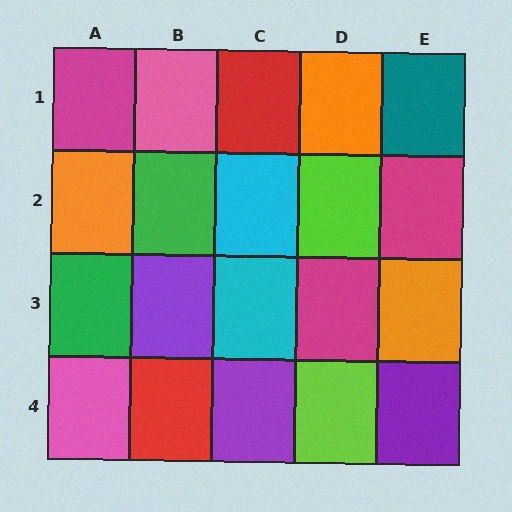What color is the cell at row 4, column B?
Red.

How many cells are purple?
3 cells are purple.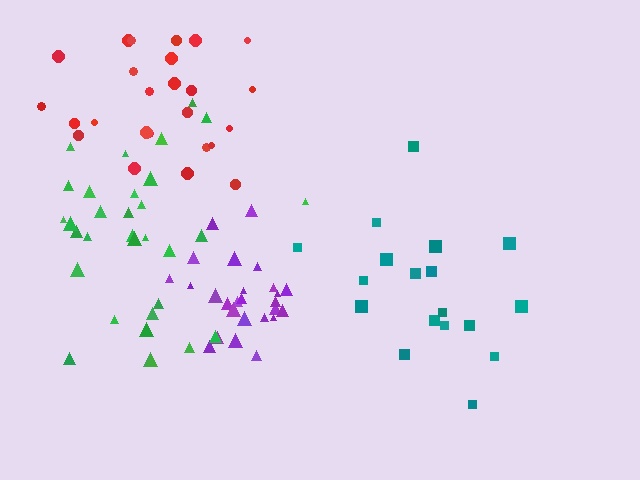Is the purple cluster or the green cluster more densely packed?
Purple.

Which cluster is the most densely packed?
Purple.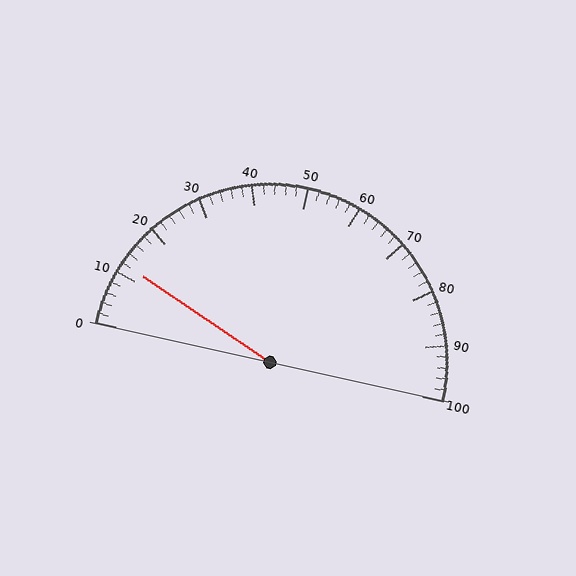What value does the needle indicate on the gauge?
The needle indicates approximately 12.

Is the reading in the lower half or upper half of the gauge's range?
The reading is in the lower half of the range (0 to 100).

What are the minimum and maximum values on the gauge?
The gauge ranges from 0 to 100.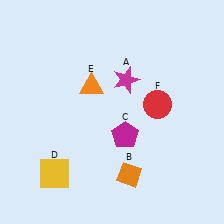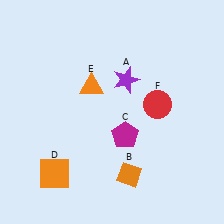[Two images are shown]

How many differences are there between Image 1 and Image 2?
There are 2 differences between the two images.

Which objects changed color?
A changed from magenta to purple. D changed from yellow to orange.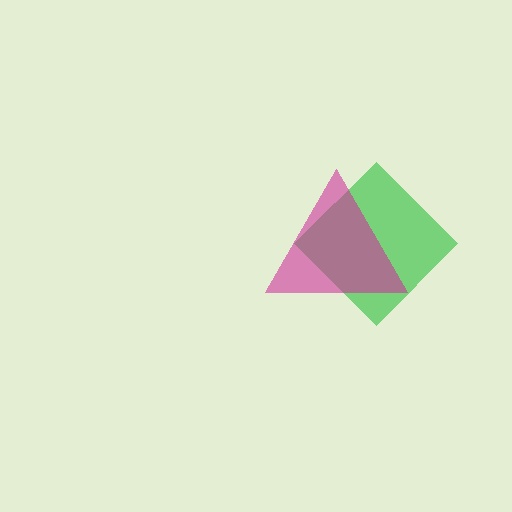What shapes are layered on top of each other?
The layered shapes are: a green diamond, a magenta triangle.